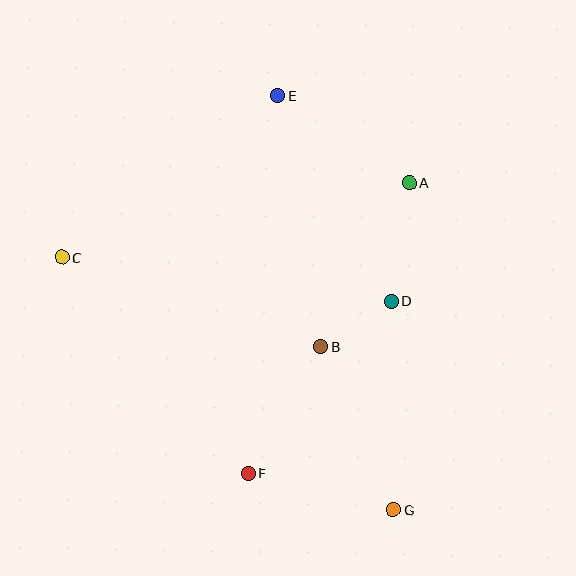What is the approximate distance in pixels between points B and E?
The distance between B and E is approximately 255 pixels.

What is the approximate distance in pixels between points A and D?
The distance between A and D is approximately 121 pixels.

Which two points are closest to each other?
Points B and D are closest to each other.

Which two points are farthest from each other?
Points E and G are farthest from each other.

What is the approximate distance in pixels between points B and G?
The distance between B and G is approximately 179 pixels.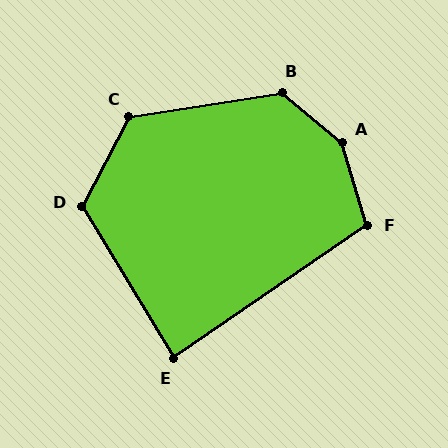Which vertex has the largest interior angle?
A, at approximately 147 degrees.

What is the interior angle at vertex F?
Approximately 107 degrees (obtuse).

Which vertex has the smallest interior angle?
E, at approximately 87 degrees.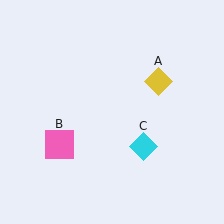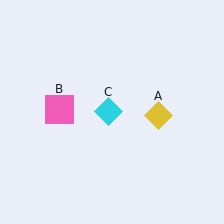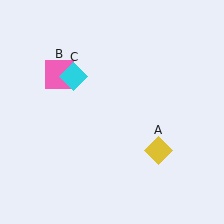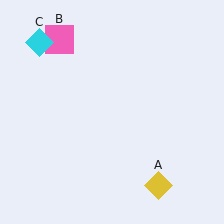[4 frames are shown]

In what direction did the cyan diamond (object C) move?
The cyan diamond (object C) moved up and to the left.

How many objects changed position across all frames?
3 objects changed position: yellow diamond (object A), pink square (object B), cyan diamond (object C).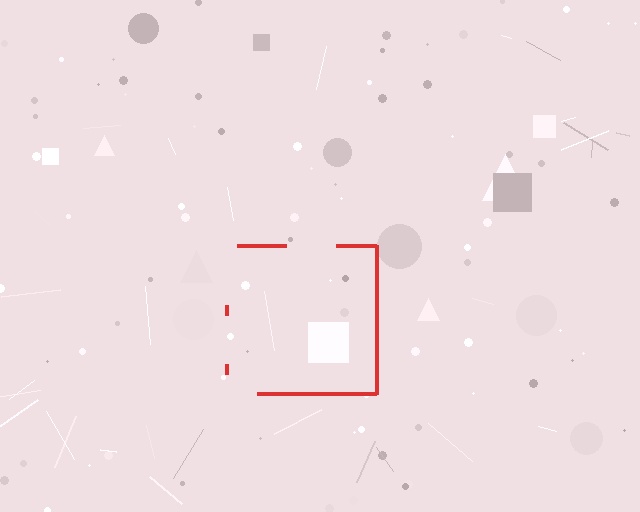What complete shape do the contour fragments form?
The contour fragments form a square.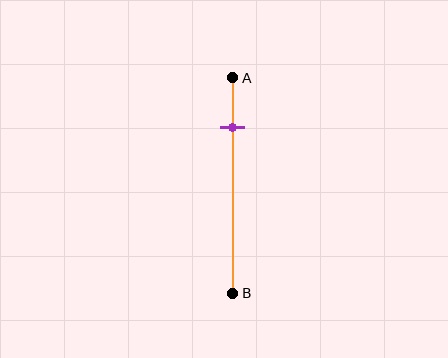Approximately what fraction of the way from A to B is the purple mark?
The purple mark is approximately 25% of the way from A to B.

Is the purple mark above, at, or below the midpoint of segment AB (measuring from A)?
The purple mark is above the midpoint of segment AB.